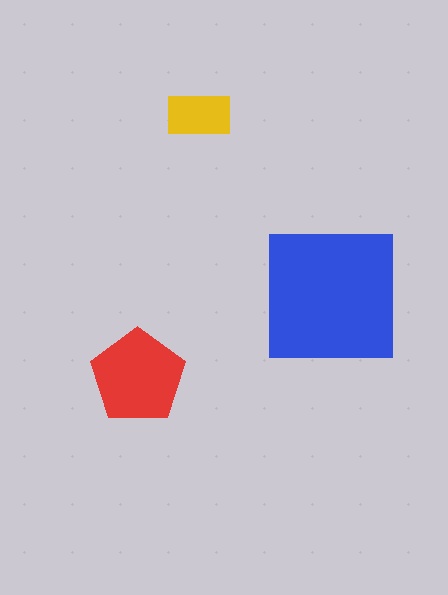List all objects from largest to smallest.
The blue square, the red pentagon, the yellow rectangle.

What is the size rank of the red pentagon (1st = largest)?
2nd.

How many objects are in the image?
There are 3 objects in the image.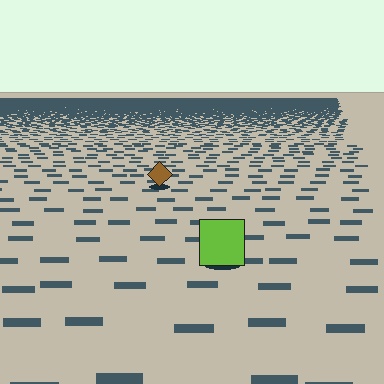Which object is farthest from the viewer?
The brown diamond is farthest from the viewer. It appears smaller and the ground texture around it is denser.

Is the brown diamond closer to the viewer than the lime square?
No. The lime square is closer — you can tell from the texture gradient: the ground texture is coarser near it.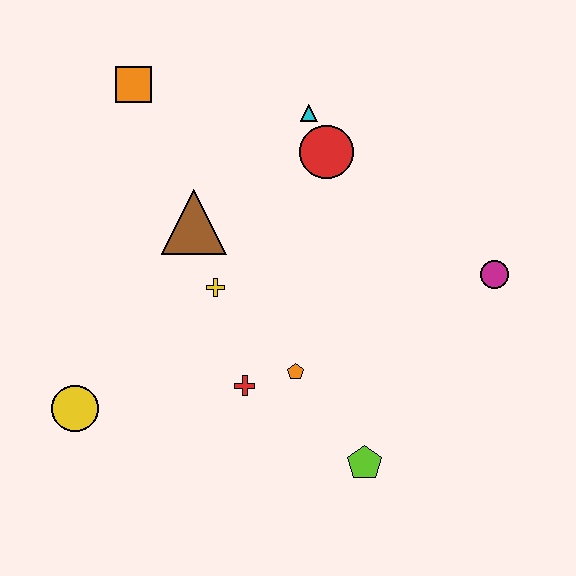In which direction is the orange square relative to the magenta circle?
The orange square is to the left of the magenta circle.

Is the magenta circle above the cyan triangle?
No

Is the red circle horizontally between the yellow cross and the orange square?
No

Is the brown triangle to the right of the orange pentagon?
No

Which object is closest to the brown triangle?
The yellow cross is closest to the brown triangle.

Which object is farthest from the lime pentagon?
The orange square is farthest from the lime pentagon.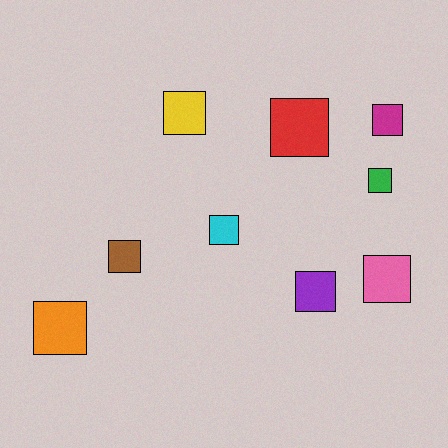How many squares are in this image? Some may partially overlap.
There are 9 squares.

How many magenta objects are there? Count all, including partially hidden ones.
There is 1 magenta object.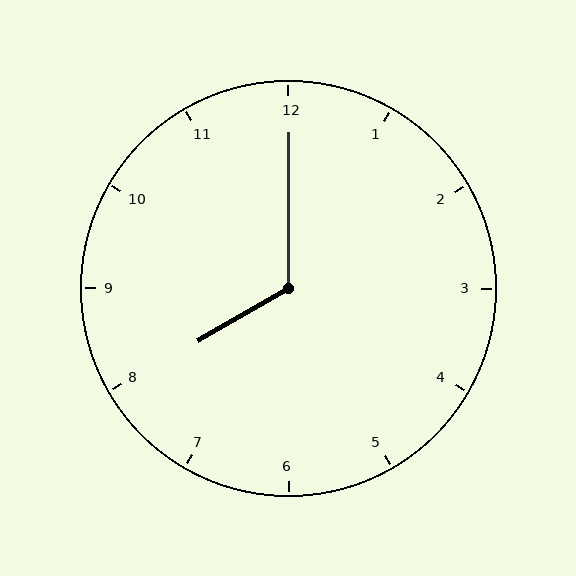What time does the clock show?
8:00.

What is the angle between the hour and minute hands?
Approximately 120 degrees.